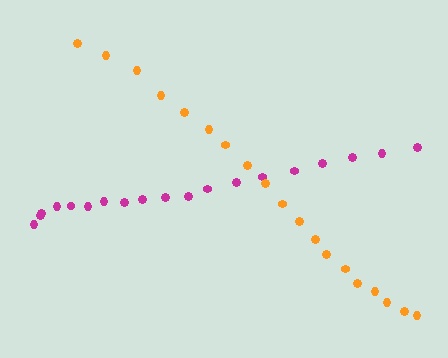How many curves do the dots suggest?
There are 2 distinct paths.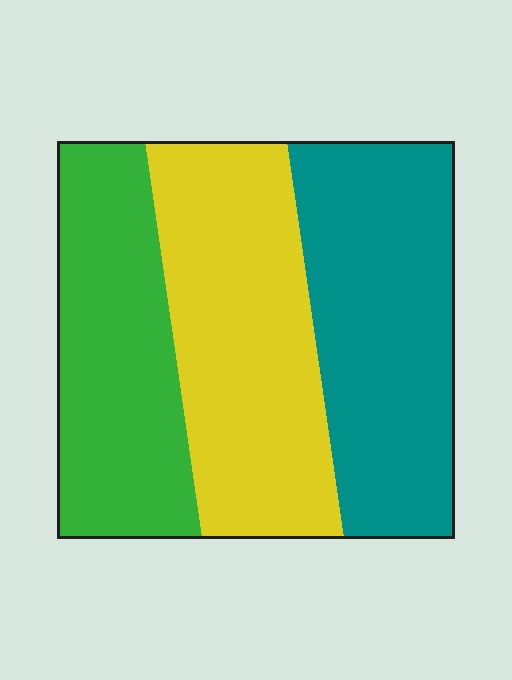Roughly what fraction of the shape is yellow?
Yellow covers roughly 35% of the shape.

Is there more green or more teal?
Teal.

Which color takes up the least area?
Green, at roughly 30%.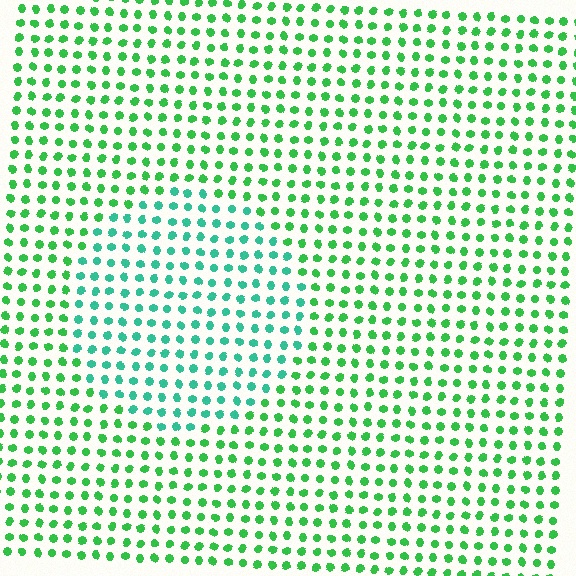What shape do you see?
I see a circle.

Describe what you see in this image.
The image is filled with small green elements in a uniform arrangement. A circle-shaped region is visible where the elements are tinted to a slightly different hue, forming a subtle color boundary.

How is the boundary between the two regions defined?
The boundary is defined purely by a slight shift in hue (about 34 degrees). Spacing, size, and orientation are identical on both sides.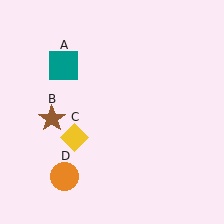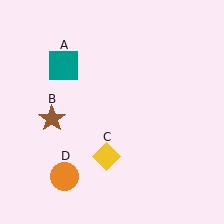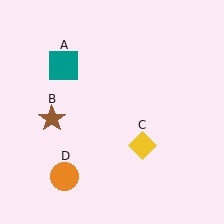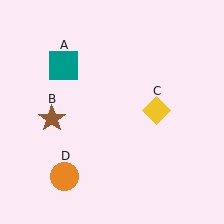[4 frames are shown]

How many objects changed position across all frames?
1 object changed position: yellow diamond (object C).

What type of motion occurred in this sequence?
The yellow diamond (object C) rotated counterclockwise around the center of the scene.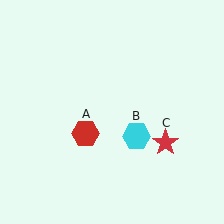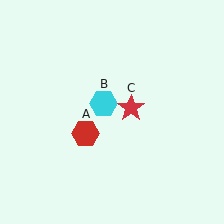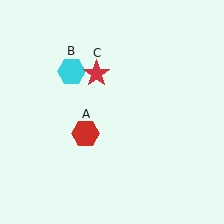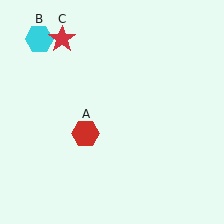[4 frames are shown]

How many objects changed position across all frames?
2 objects changed position: cyan hexagon (object B), red star (object C).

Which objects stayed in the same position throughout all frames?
Red hexagon (object A) remained stationary.